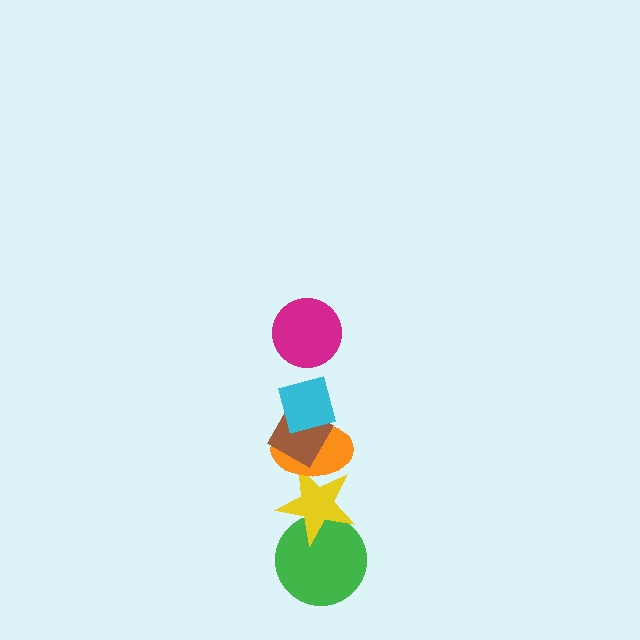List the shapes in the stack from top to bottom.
From top to bottom: the magenta circle, the cyan square, the brown diamond, the orange ellipse, the yellow star, the green circle.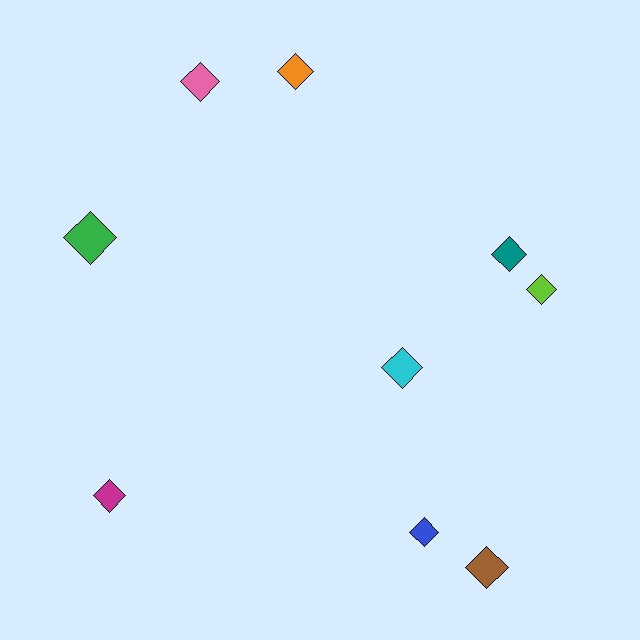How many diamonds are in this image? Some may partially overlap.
There are 9 diamonds.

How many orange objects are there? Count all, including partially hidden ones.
There is 1 orange object.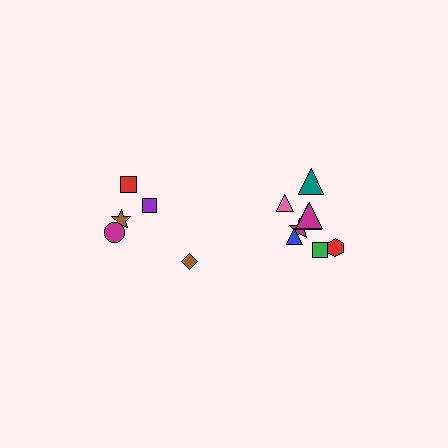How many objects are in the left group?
There are 5 objects.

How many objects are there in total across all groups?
There are 13 objects.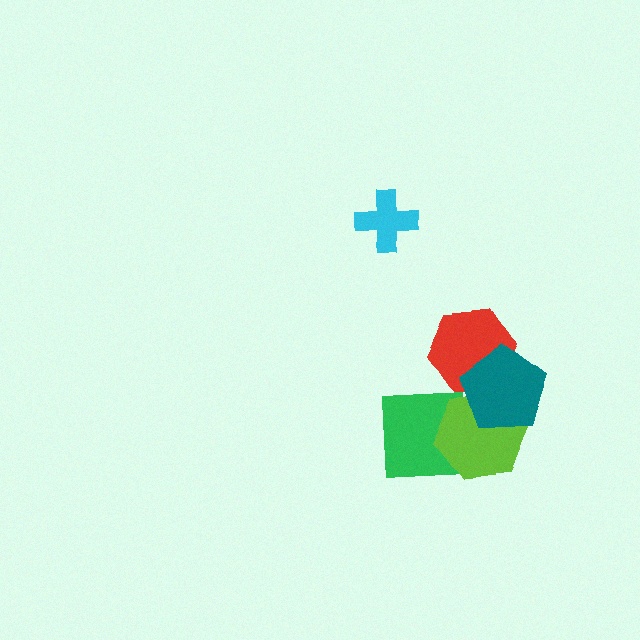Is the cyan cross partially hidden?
No, no other shape covers it.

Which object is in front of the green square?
The lime hexagon is in front of the green square.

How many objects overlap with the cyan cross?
0 objects overlap with the cyan cross.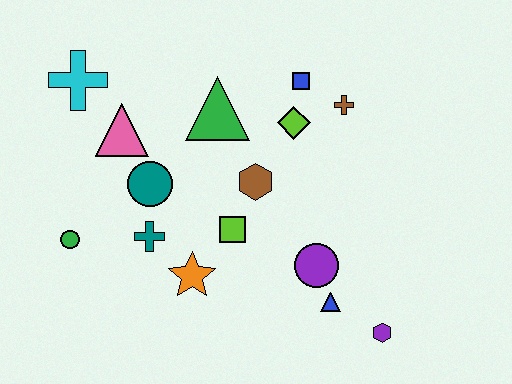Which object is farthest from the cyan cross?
The purple hexagon is farthest from the cyan cross.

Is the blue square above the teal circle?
Yes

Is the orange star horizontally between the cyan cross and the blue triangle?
Yes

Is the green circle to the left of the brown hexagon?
Yes